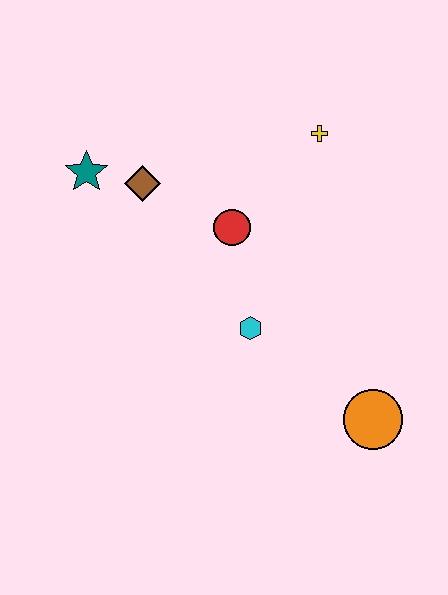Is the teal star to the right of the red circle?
No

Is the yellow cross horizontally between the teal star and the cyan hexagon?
No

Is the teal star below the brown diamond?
No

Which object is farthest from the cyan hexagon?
The teal star is farthest from the cyan hexagon.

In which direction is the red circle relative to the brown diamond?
The red circle is to the right of the brown diamond.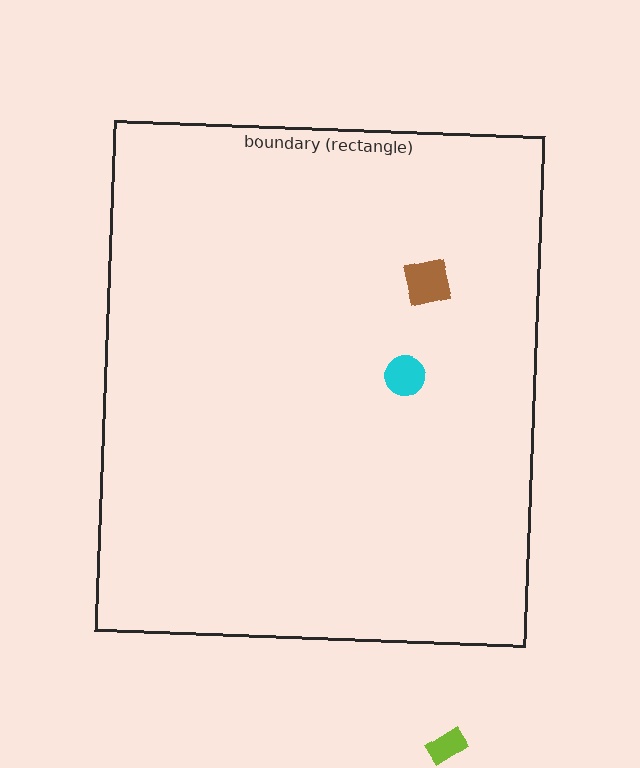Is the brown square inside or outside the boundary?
Inside.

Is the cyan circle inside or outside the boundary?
Inside.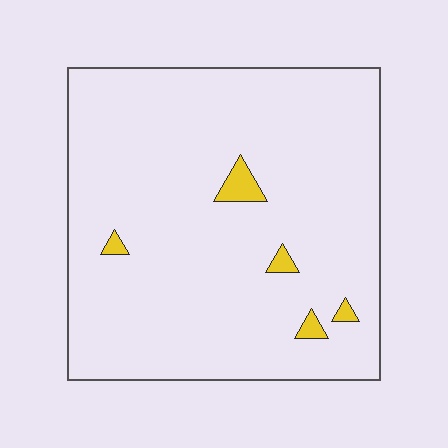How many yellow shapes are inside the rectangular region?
5.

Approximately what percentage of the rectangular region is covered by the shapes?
Approximately 5%.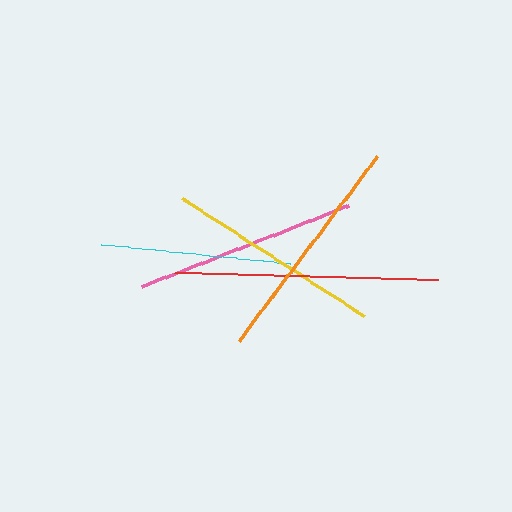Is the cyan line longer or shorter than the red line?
The red line is longer than the cyan line.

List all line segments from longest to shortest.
From longest to shortest: red, orange, pink, yellow, cyan.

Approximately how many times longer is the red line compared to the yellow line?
The red line is approximately 1.2 times the length of the yellow line.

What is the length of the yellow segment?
The yellow segment is approximately 217 pixels long.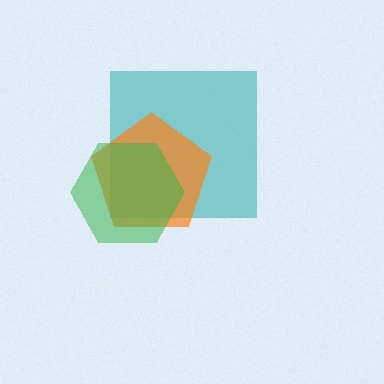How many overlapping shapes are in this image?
There are 3 overlapping shapes in the image.